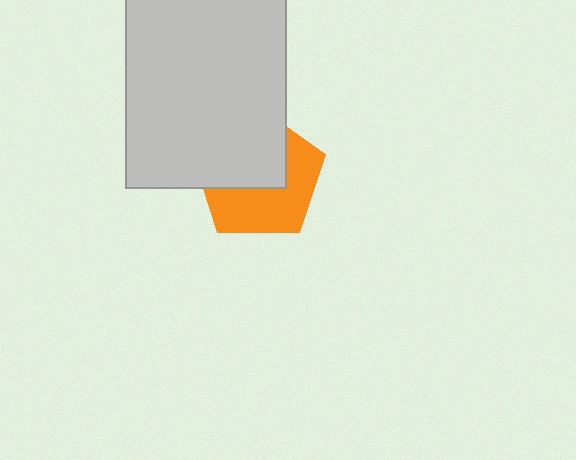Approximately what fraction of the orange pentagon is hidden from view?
Roughly 50% of the orange pentagon is hidden behind the light gray rectangle.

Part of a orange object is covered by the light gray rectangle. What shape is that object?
It is a pentagon.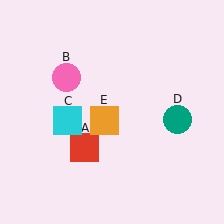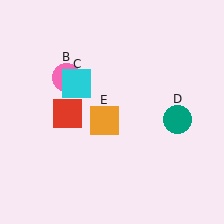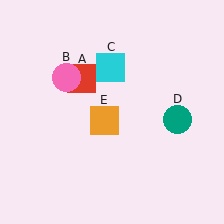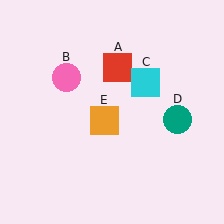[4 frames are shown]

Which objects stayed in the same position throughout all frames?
Pink circle (object B) and teal circle (object D) and orange square (object E) remained stationary.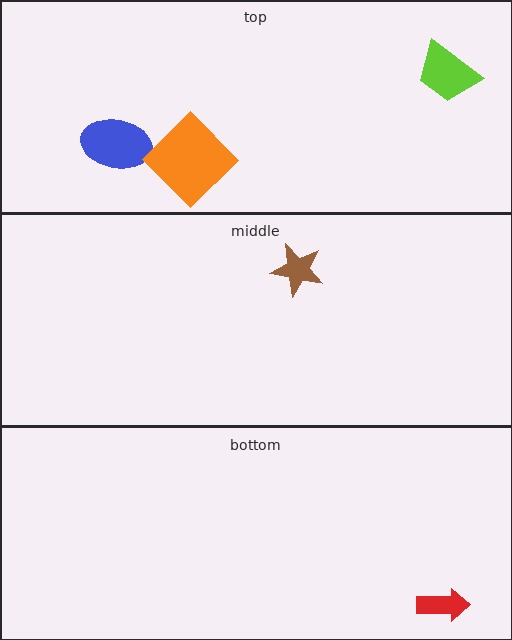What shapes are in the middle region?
The brown star.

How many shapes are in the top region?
3.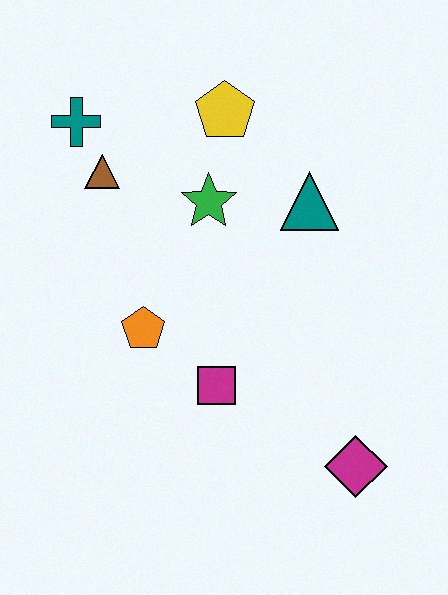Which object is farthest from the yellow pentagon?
The magenta diamond is farthest from the yellow pentagon.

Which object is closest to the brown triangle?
The teal cross is closest to the brown triangle.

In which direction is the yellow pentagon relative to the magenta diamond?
The yellow pentagon is above the magenta diamond.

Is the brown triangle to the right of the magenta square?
No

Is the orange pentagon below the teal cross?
Yes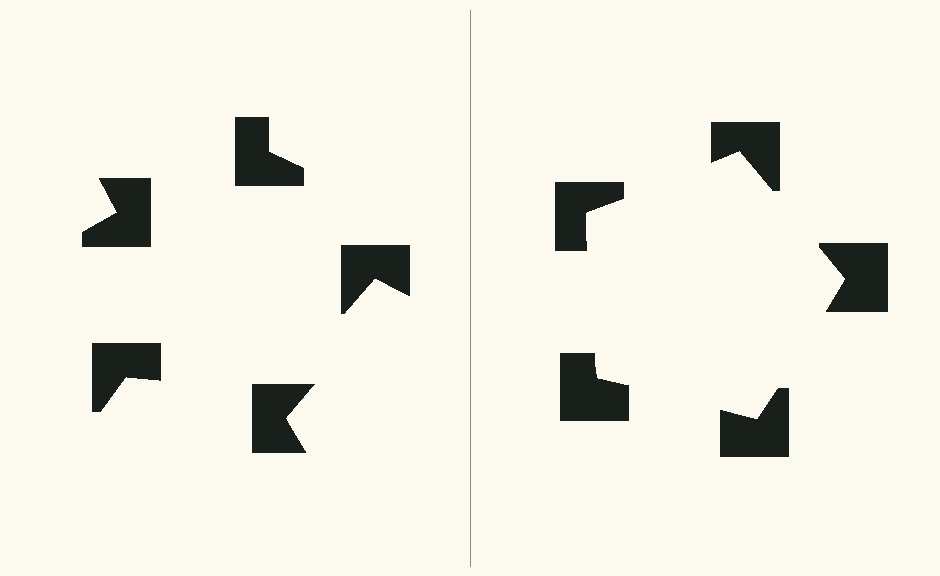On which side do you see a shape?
An illusory pentagon appears on the right side. On the left side the wedge cuts are rotated, so no coherent shape forms.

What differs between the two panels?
The notched squares are positioned identically on both sides; only the wedge orientations differ. On the right they align to a pentagon; on the left they are misaligned.